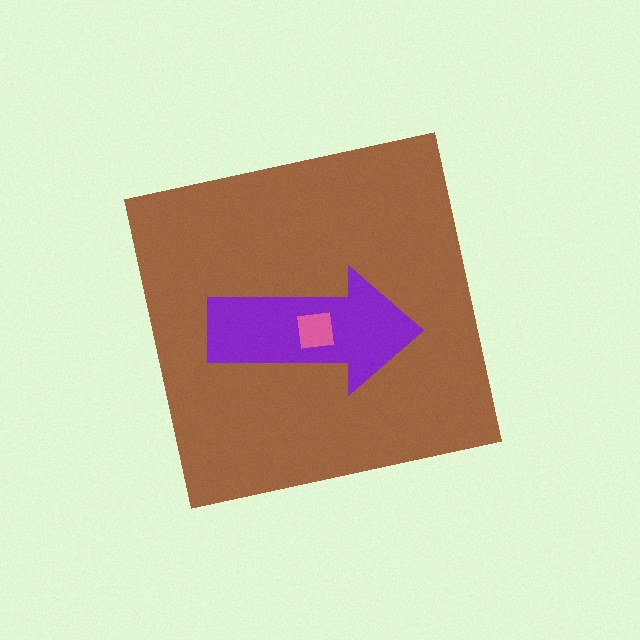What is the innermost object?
The pink square.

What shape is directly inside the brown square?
The purple arrow.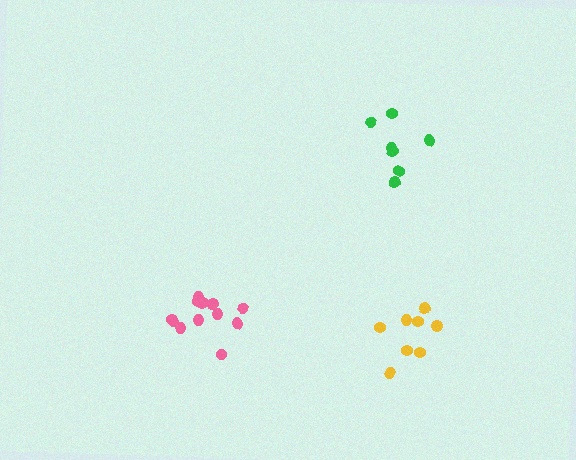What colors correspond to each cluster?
The clusters are colored: yellow, pink, green.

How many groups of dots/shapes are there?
There are 3 groups.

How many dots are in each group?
Group 1: 8 dots, Group 2: 12 dots, Group 3: 7 dots (27 total).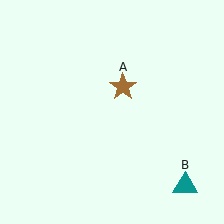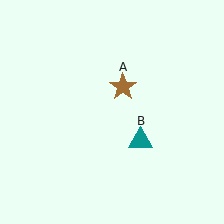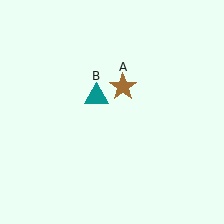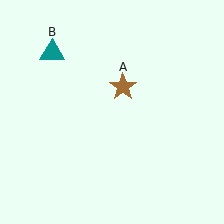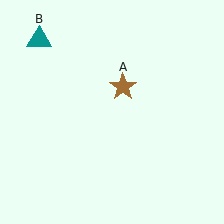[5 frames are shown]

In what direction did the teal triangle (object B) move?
The teal triangle (object B) moved up and to the left.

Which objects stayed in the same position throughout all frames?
Brown star (object A) remained stationary.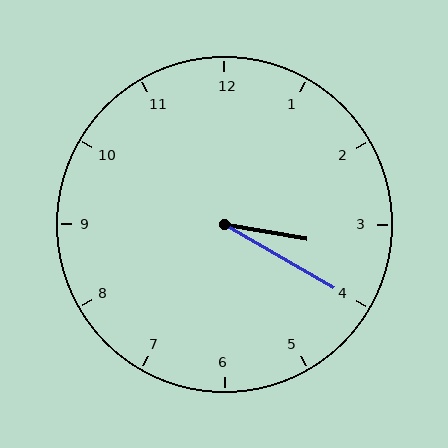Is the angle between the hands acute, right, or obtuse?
It is acute.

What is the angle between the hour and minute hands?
Approximately 20 degrees.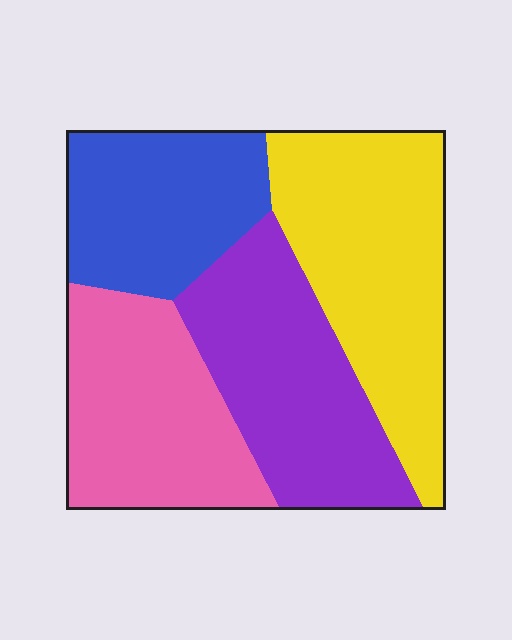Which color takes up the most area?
Yellow, at roughly 30%.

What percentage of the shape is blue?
Blue takes up between a sixth and a third of the shape.